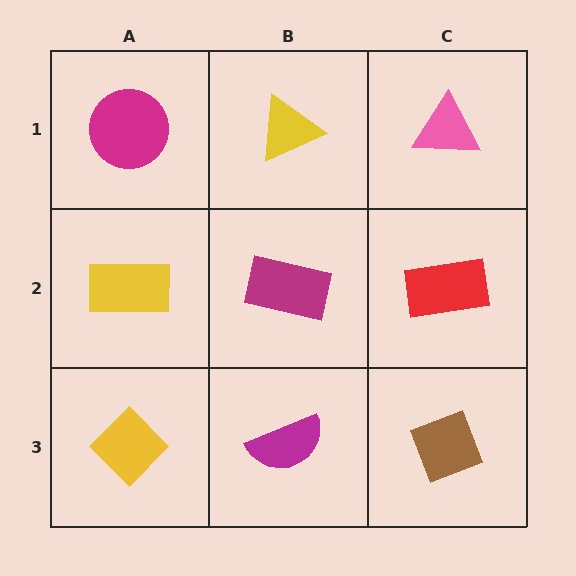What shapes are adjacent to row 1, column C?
A red rectangle (row 2, column C), a yellow triangle (row 1, column B).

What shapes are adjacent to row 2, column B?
A yellow triangle (row 1, column B), a magenta semicircle (row 3, column B), a yellow rectangle (row 2, column A), a red rectangle (row 2, column C).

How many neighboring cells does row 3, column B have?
3.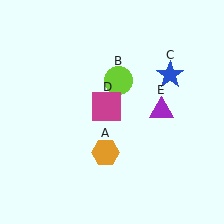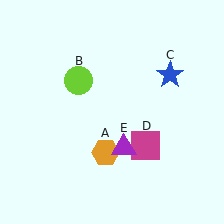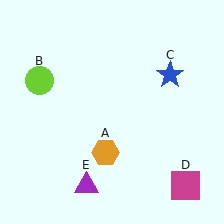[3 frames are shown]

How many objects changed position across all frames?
3 objects changed position: lime circle (object B), magenta square (object D), purple triangle (object E).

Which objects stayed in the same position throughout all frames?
Orange hexagon (object A) and blue star (object C) remained stationary.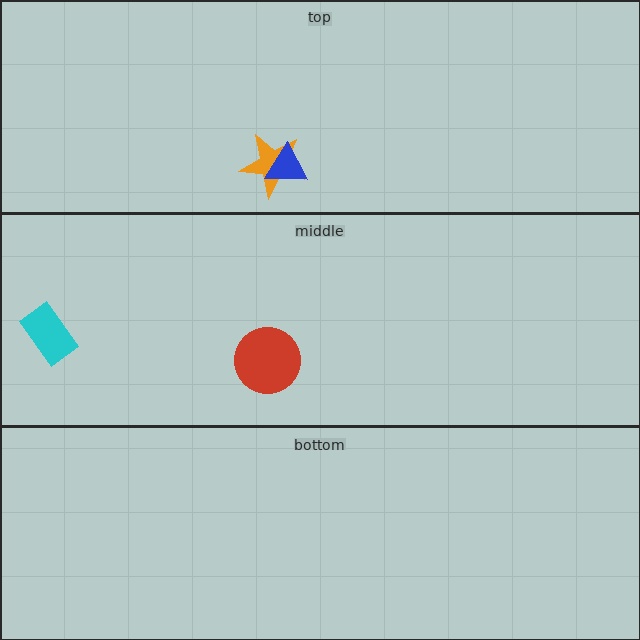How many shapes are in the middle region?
2.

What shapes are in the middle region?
The cyan rectangle, the red circle.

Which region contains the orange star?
The top region.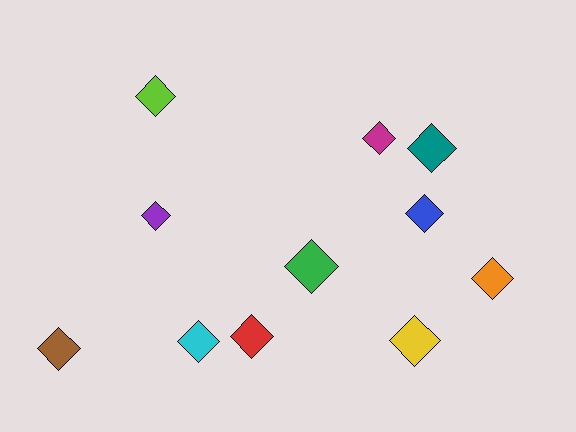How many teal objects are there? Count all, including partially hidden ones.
There is 1 teal object.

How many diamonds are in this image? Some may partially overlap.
There are 11 diamonds.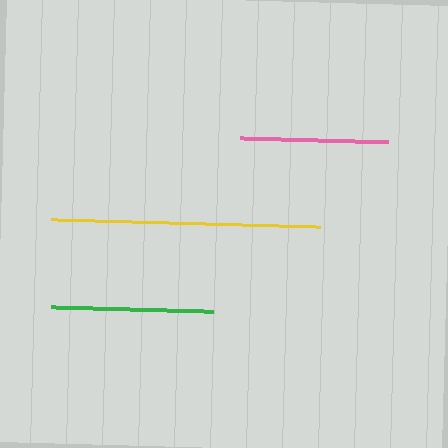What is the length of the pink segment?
The pink segment is approximately 148 pixels long.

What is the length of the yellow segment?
The yellow segment is approximately 268 pixels long.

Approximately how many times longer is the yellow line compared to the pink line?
The yellow line is approximately 1.8 times the length of the pink line.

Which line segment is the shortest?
The pink line is the shortest at approximately 148 pixels.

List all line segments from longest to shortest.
From longest to shortest: yellow, green, pink.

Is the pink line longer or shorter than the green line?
The green line is longer than the pink line.